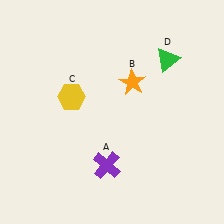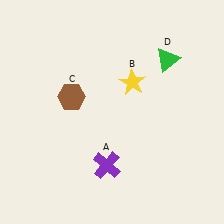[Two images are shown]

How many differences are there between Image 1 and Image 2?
There are 2 differences between the two images.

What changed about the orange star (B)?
In Image 1, B is orange. In Image 2, it changed to yellow.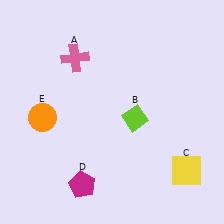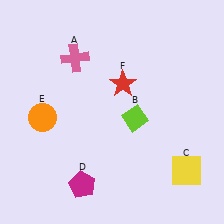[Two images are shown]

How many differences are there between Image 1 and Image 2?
There is 1 difference between the two images.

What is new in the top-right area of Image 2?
A red star (F) was added in the top-right area of Image 2.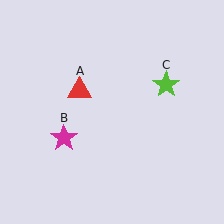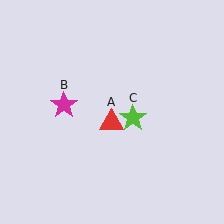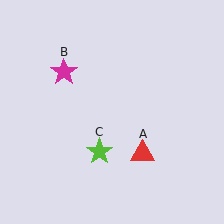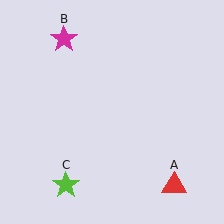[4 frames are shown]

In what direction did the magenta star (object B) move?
The magenta star (object B) moved up.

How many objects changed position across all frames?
3 objects changed position: red triangle (object A), magenta star (object B), lime star (object C).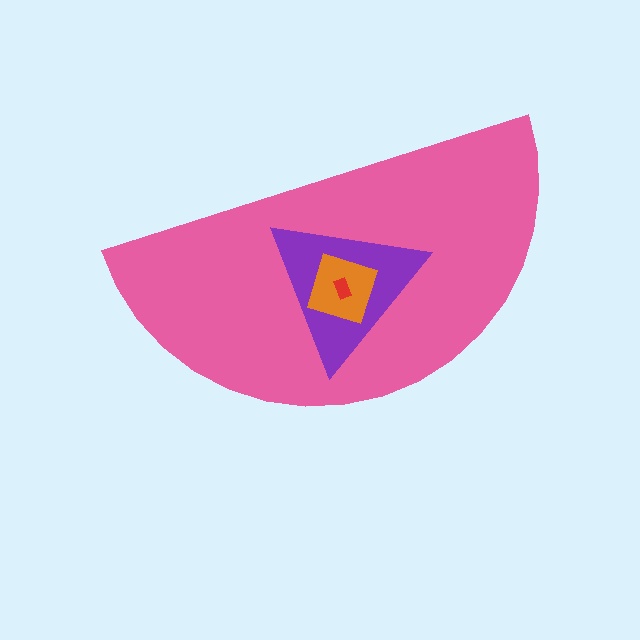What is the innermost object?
The red rectangle.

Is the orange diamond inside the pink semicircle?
Yes.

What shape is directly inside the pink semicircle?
The purple triangle.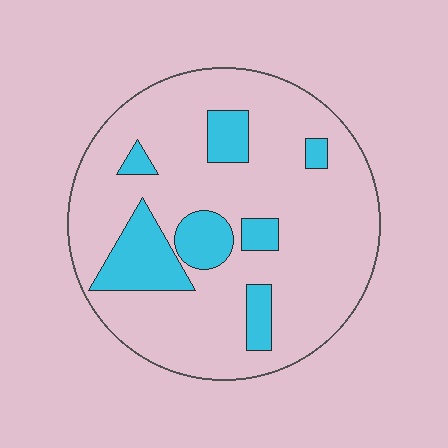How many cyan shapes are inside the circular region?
7.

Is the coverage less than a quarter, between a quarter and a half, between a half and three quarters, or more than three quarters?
Less than a quarter.